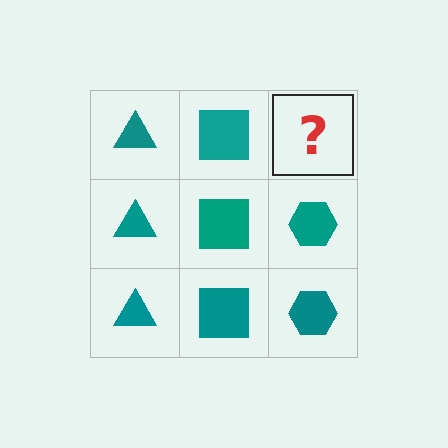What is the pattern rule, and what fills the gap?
The rule is that each column has a consistent shape. The gap should be filled with a teal hexagon.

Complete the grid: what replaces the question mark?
The question mark should be replaced with a teal hexagon.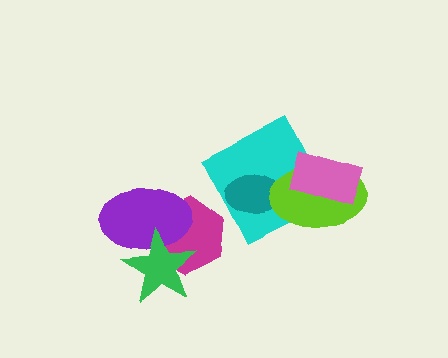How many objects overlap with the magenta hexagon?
2 objects overlap with the magenta hexagon.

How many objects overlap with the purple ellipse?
2 objects overlap with the purple ellipse.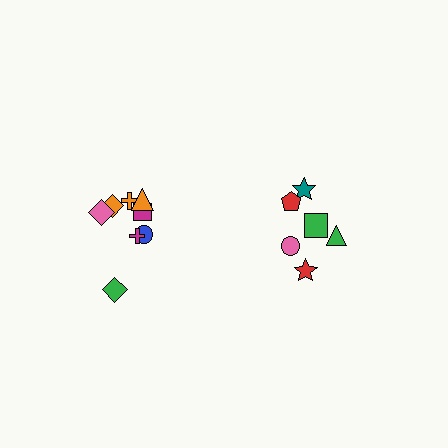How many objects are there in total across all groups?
There are 14 objects.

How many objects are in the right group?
There are 6 objects.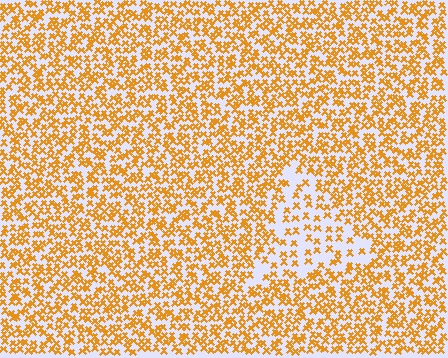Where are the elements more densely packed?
The elements are more densely packed outside the triangle boundary.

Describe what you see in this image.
The image contains small orange elements arranged at two different densities. A triangle-shaped region is visible where the elements are less densely packed than the surrounding area.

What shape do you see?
I see a triangle.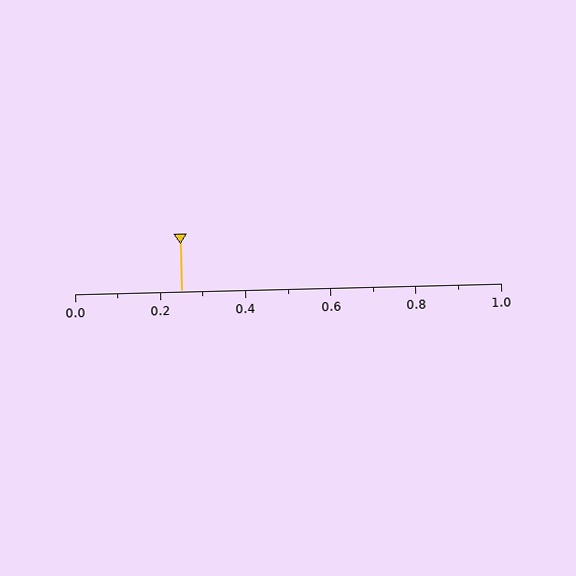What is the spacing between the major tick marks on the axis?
The major ticks are spaced 0.2 apart.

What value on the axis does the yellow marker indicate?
The marker indicates approximately 0.25.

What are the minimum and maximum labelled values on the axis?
The axis runs from 0.0 to 1.0.